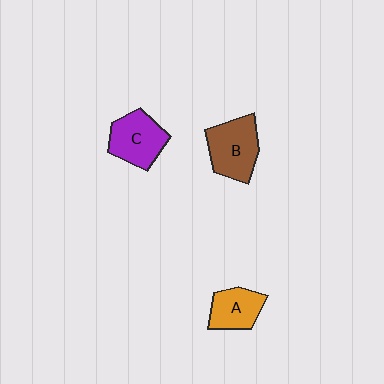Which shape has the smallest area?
Shape A (orange).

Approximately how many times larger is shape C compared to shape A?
Approximately 1.3 times.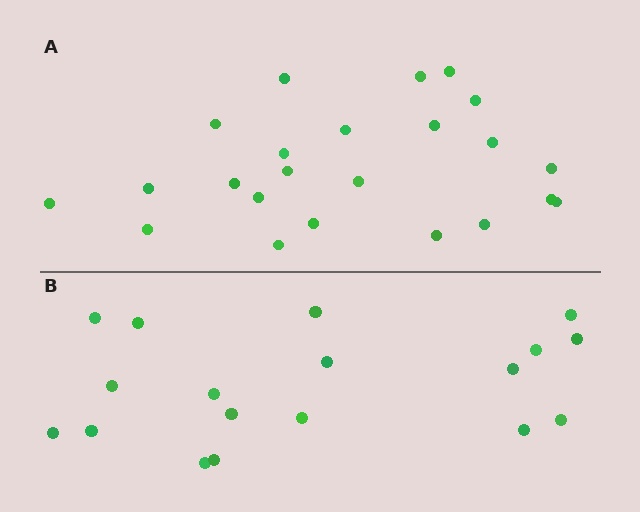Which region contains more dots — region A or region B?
Region A (the top region) has more dots.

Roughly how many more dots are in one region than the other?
Region A has about 5 more dots than region B.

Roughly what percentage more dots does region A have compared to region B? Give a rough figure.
About 30% more.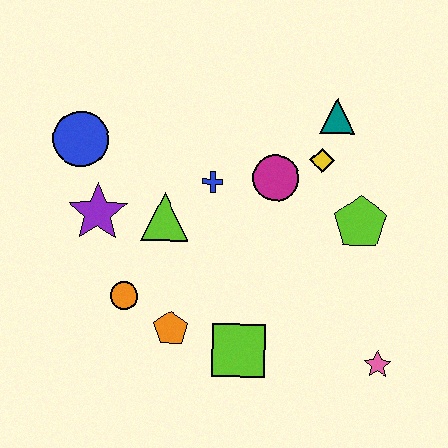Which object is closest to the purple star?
The lime triangle is closest to the purple star.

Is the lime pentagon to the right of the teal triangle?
Yes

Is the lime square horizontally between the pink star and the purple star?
Yes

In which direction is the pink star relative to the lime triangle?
The pink star is to the right of the lime triangle.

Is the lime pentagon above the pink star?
Yes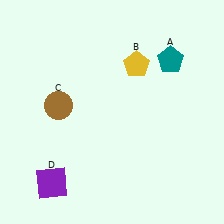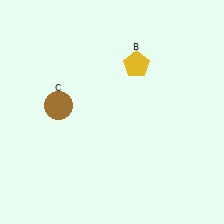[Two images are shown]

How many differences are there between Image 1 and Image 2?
There are 2 differences between the two images.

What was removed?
The teal pentagon (A), the purple square (D) were removed in Image 2.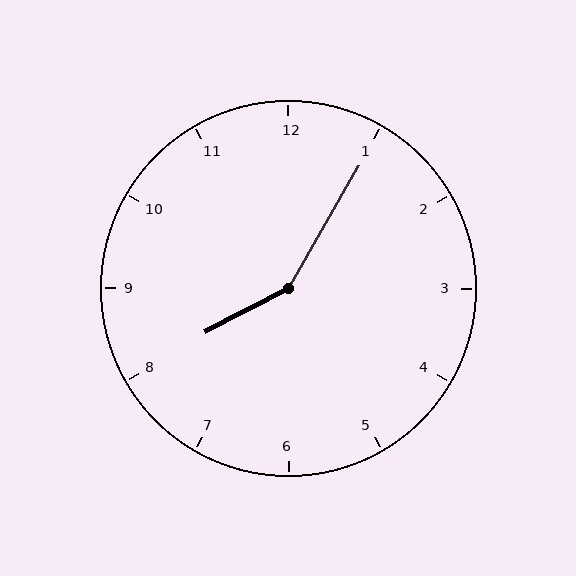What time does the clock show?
8:05.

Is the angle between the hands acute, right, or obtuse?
It is obtuse.